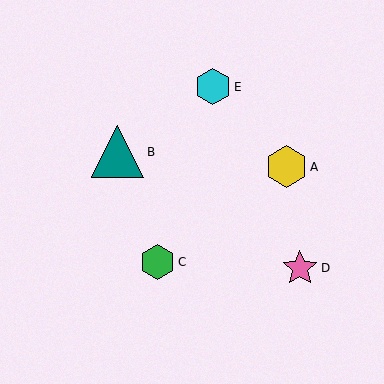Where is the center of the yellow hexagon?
The center of the yellow hexagon is at (287, 167).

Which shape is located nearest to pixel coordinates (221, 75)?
The cyan hexagon (labeled E) at (213, 87) is nearest to that location.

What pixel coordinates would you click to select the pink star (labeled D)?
Click at (300, 268) to select the pink star D.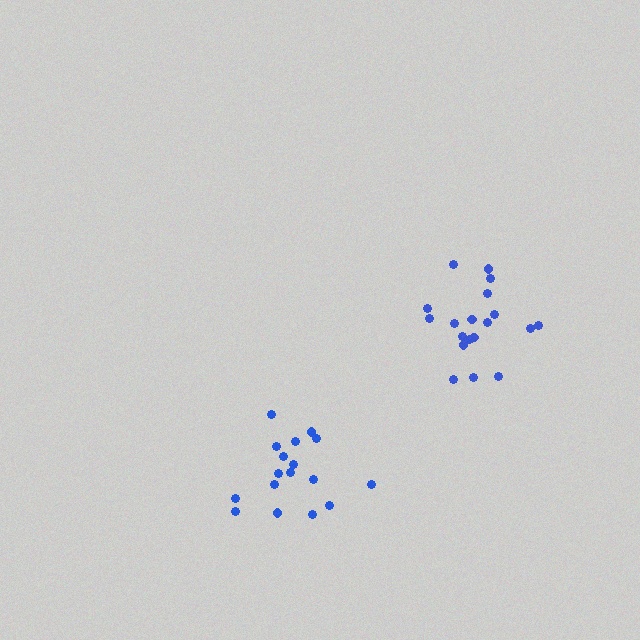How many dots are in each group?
Group 1: 17 dots, Group 2: 19 dots (36 total).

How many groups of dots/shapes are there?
There are 2 groups.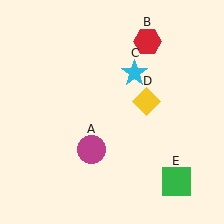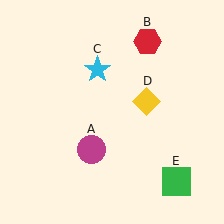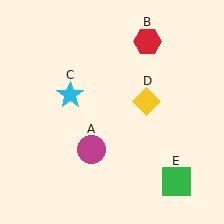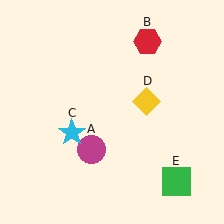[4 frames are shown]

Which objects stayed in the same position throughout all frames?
Magenta circle (object A) and red hexagon (object B) and yellow diamond (object D) and green square (object E) remained stationary.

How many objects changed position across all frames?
1 object changed position: cyan star (object C).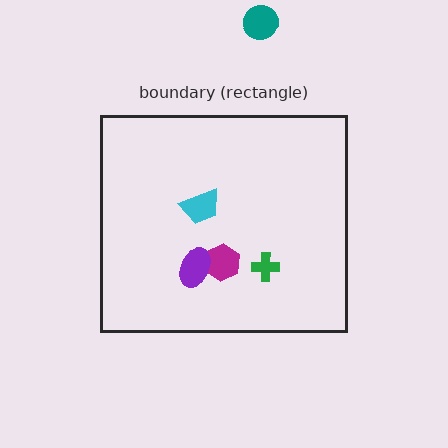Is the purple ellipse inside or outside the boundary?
Inside.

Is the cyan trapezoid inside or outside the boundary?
Inside.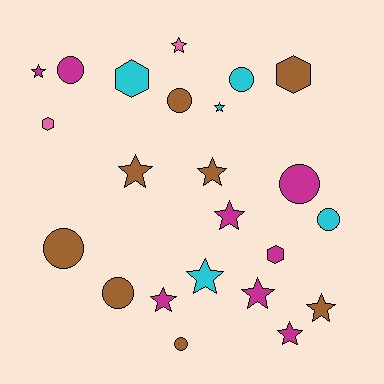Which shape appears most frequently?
Star, with 11 objects.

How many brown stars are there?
There are 3 brown stars.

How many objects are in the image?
There are 23 objects.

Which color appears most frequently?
Brown, with 8 objects.